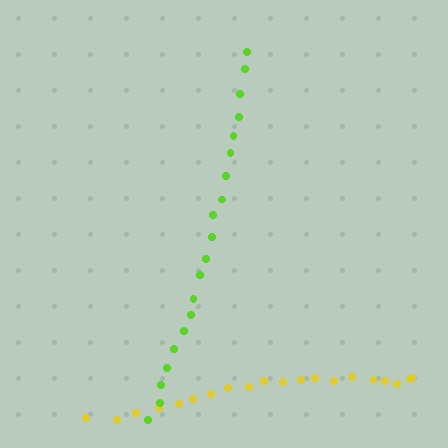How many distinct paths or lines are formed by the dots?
There are 2 distinct paths.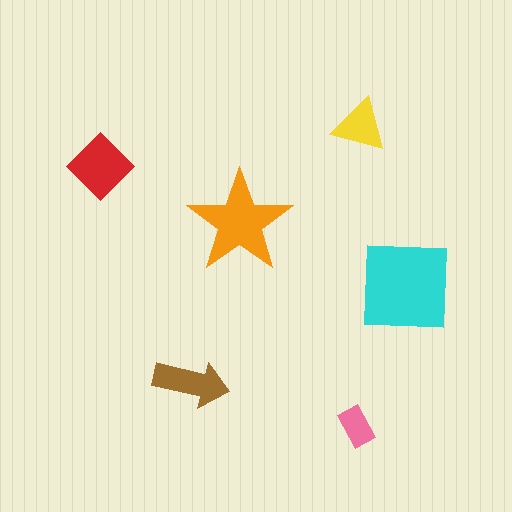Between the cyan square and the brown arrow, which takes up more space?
The cyan square.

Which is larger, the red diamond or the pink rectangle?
The red diamond.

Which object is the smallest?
The pink rectangle.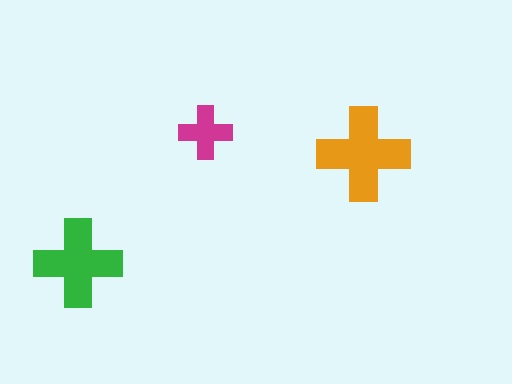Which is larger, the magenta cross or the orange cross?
The orange one.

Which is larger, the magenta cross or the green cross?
The green one.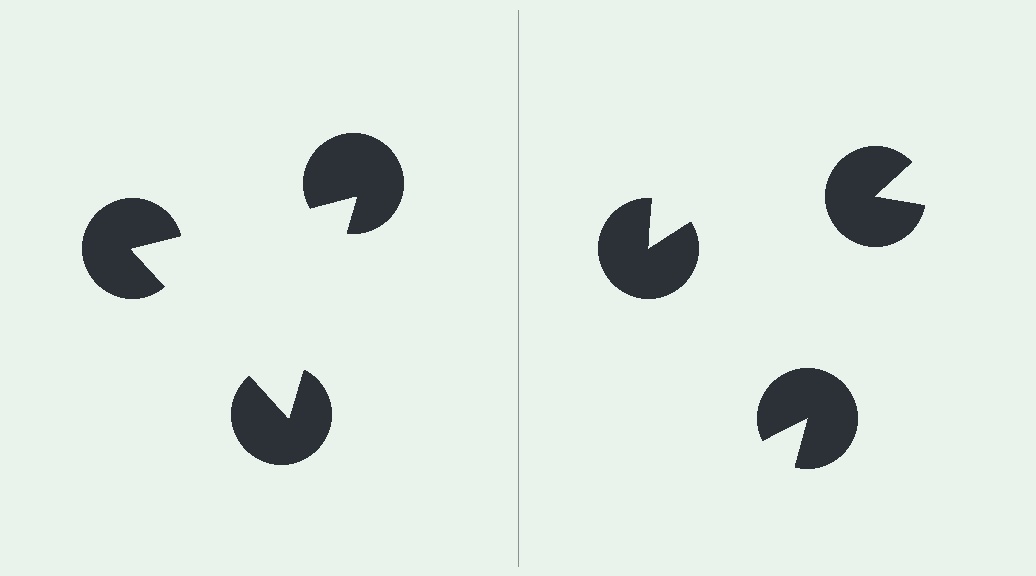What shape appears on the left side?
An illusory triangle.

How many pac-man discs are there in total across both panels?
6 — 3 on each side.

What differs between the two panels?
The pac-man discs are positioned identically on both sides; only the wedge orientations differ. On the left they align to a triangle; on the right they are misaligned.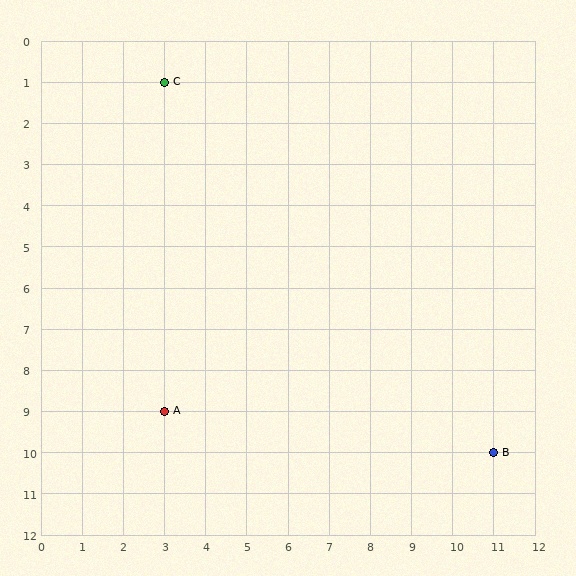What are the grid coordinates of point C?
Point C is at grid coordinates (3, 1).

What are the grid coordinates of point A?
Point A is at grid coordinates (3, 9).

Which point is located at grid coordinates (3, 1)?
Point C is at (3, 1).